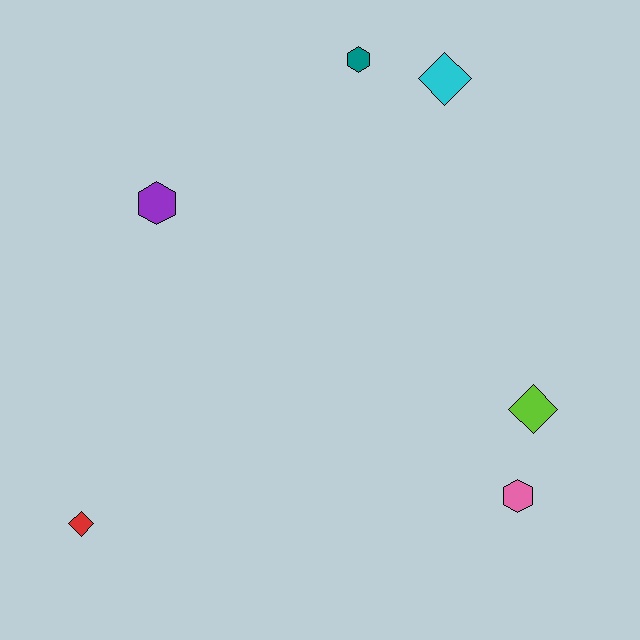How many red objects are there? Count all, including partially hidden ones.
There is 1 red object.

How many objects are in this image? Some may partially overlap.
There are 6 objects.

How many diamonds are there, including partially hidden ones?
There are 3 diamonds.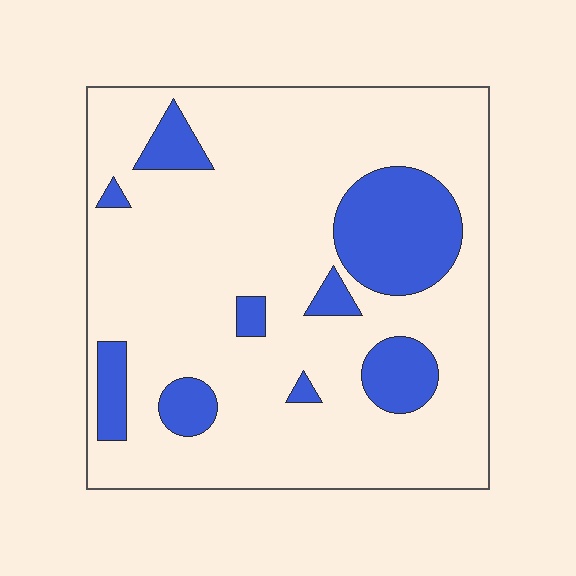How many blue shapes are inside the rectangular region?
9.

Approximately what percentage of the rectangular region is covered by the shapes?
Approximately 20%.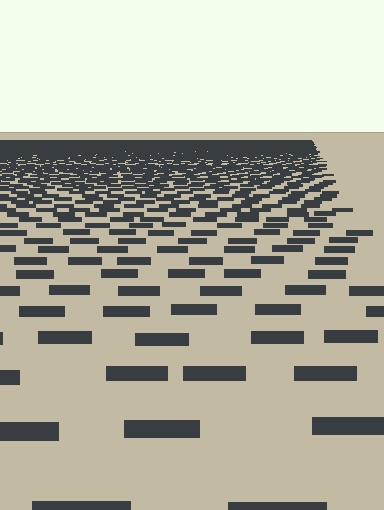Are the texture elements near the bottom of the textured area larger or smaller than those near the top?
Larger. Near the bottom, elements are closer to the viewer and appear at a bigger on-screen size.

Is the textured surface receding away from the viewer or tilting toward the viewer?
The surface is receding away from the viewer. Texture elements get smaller and denser toward the top.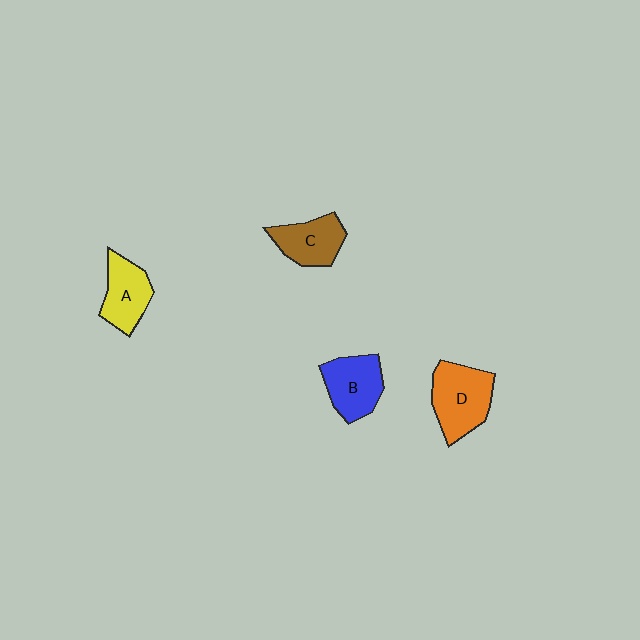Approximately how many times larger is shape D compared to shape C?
Approximately 1.3 times.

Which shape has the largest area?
Shape D (orange).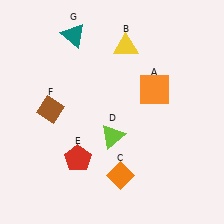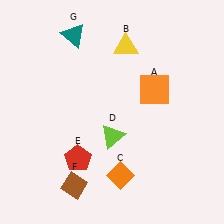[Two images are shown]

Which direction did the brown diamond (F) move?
The brown diamond (F) moved down.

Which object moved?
The brown diamond (F) moved down.